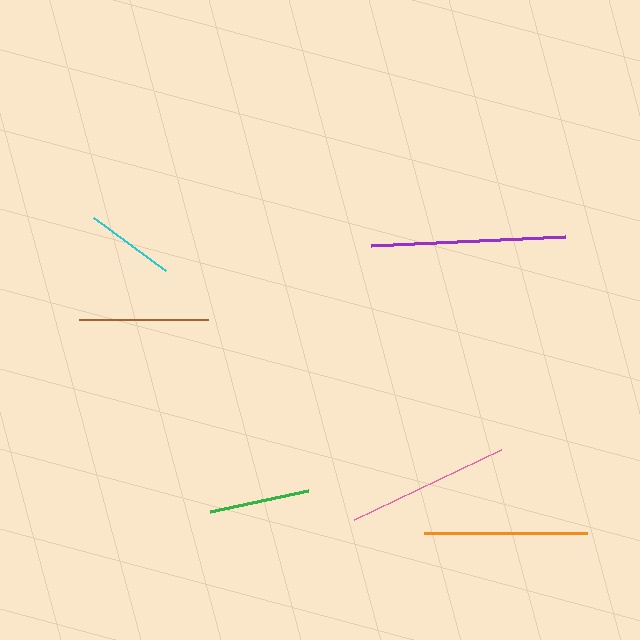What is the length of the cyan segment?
The cyan segment is approximately 89 pixels long.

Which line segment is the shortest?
The cyan line is the shortest at approximately 89 pixels.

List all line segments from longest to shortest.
From longest to shortest: purple, pink, orange, brown, green, cyan.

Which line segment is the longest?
The purple line is the longest at approximately 195 pixels.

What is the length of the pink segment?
The pink segment is approximately 164 pixels long.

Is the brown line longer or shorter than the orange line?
The orange line is longer than the brown line.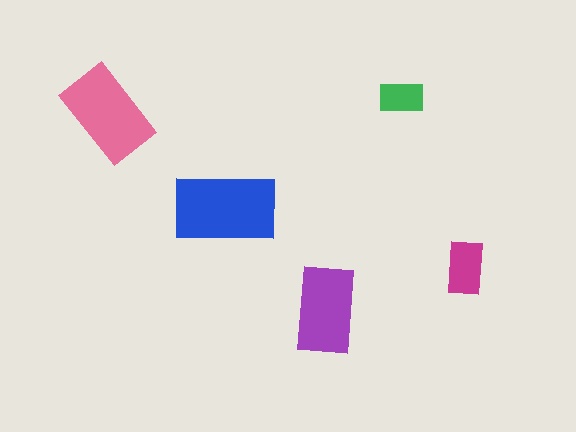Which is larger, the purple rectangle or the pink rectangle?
The pink one.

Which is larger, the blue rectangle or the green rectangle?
The blue one.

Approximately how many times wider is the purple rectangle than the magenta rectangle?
About 1.5 times wider.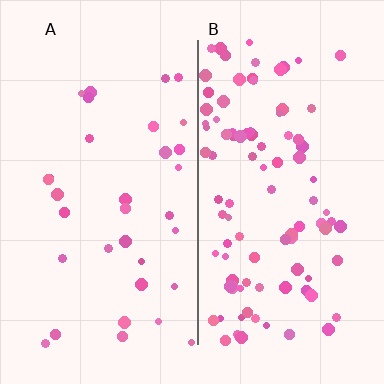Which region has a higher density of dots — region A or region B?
B (the right).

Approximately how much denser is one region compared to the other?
Approximately 2.9× — region B over region A.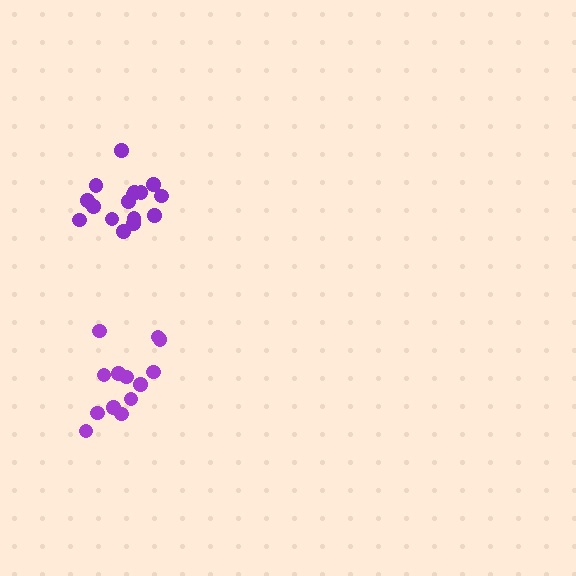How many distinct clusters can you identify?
There are 2 distinct clusters.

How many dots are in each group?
Group 1: 16 dots, Group 2: 13 dots (29 total).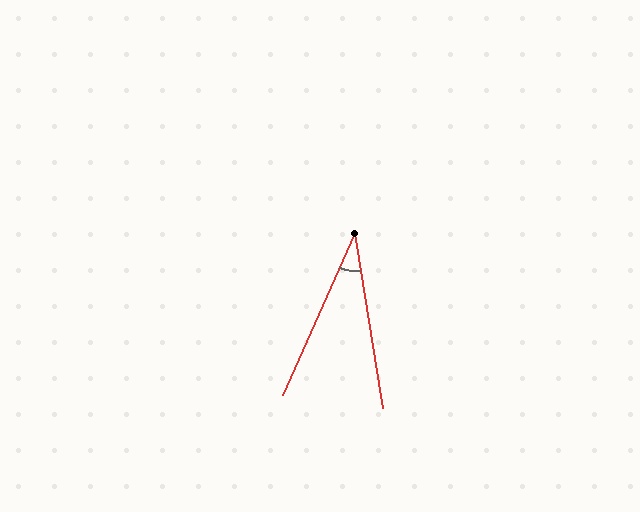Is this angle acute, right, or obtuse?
It is acute.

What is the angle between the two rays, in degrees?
Approximately 33 degrees.